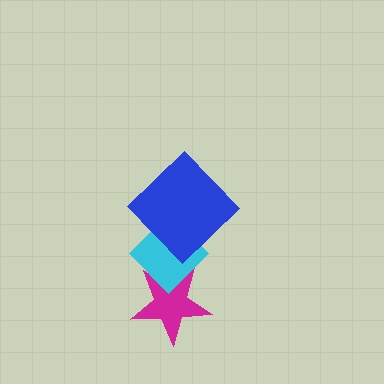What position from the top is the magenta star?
The magenta star is 3rd from the top.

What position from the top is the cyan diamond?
The cyan diamond is 2nd from the top.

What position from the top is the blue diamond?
The blue diamond is 1st from the top.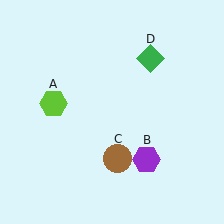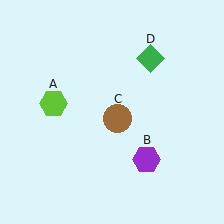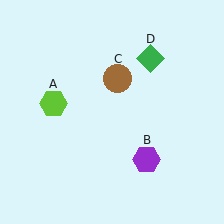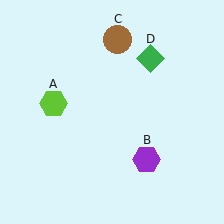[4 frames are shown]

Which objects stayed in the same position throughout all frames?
Lime hexagon (object A) and purple hexagon (object B) and green diamond (object D) remained stationary.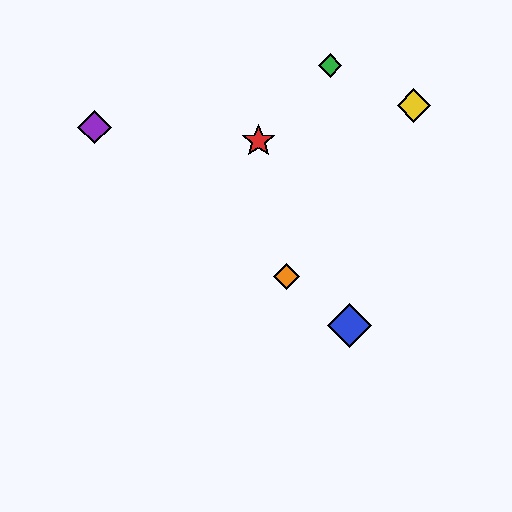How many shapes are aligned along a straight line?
3 shapes (the blue diamond, the purple diamond, the orange diamond) are aligned along a straight line.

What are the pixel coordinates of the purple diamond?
The purple diamond is at (95, 127).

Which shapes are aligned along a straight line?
The blue diamond, the purple diamond, the orange diamond are aligned along a straight line.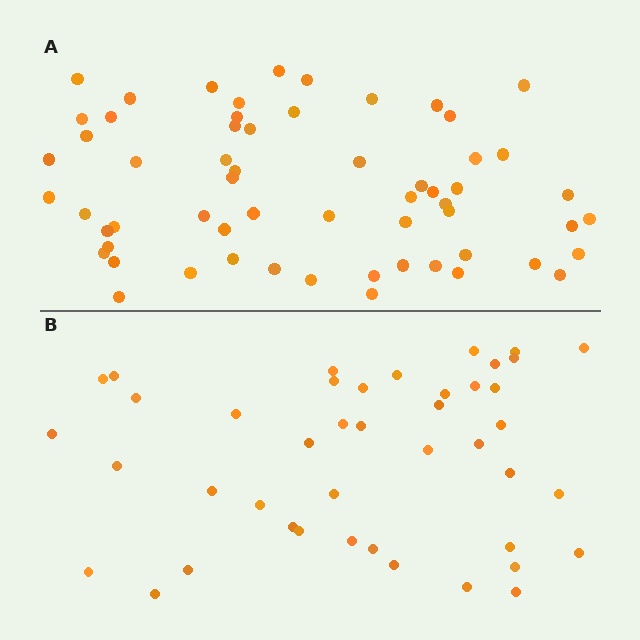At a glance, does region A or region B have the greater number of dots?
Region A (the top region) has more dots.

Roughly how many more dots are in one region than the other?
Region A has approximately 15 more dots than region B.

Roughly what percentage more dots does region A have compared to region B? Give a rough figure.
About 40% more.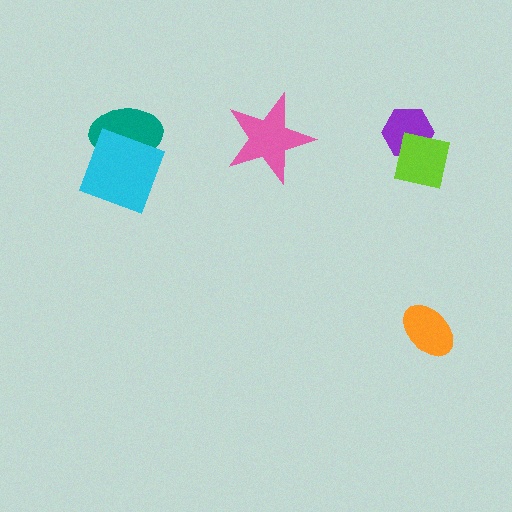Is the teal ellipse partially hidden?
Yes, it is partially covered by another shape.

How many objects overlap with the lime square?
1 object overlaps with the lime square.